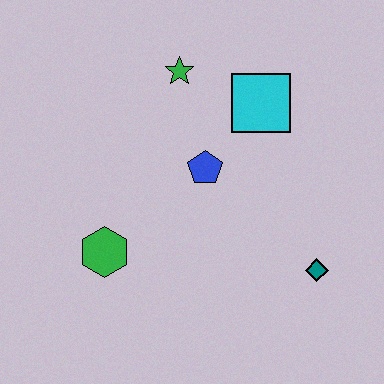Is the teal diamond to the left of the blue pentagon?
No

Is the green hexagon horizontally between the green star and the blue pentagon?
No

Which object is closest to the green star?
The cyan square is closest to the green star.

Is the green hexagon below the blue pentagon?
Yes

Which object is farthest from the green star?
The teal diamond is farthest from the green star.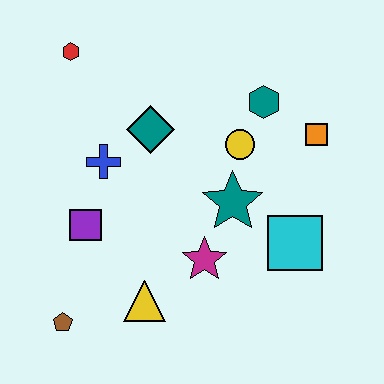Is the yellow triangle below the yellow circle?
Yes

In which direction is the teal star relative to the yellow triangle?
The teal star is above the yellow triangle.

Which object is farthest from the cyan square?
The red hexagon is farthest from the cyan square.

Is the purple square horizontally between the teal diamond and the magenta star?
No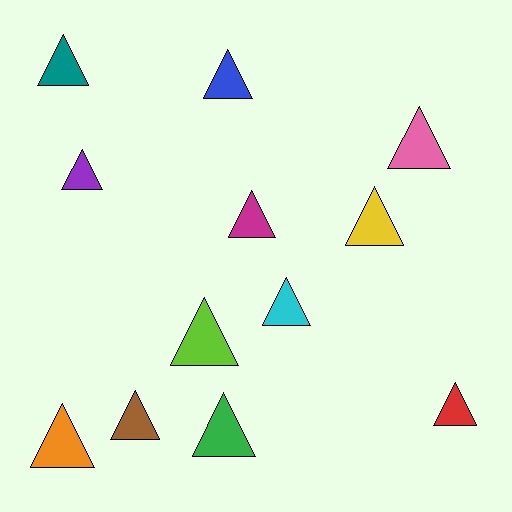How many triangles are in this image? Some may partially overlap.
There are 12 triangles.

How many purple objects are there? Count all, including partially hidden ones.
There is 1 purple object.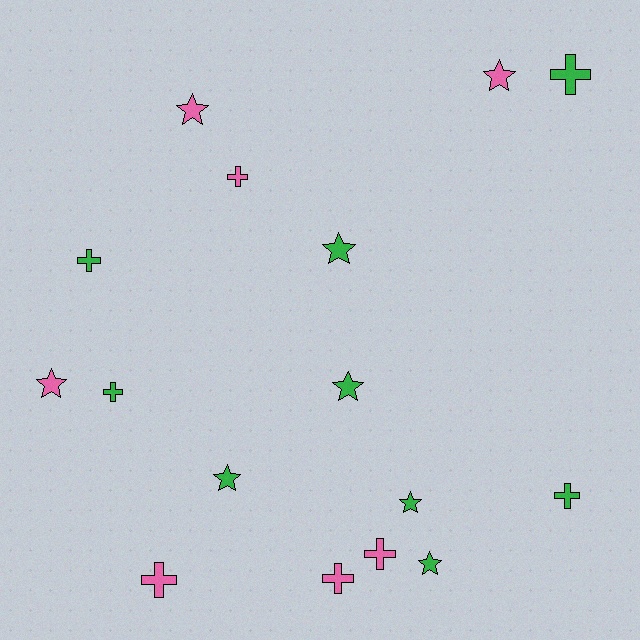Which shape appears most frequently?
Star, with 8 objects.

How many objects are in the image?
There are 16 objects.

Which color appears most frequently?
Green, with 9 objects.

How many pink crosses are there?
There are 4 pink crosses.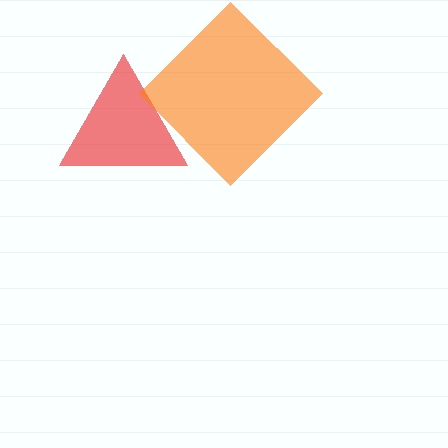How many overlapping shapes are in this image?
There are 2 overlapping shapes in the image.